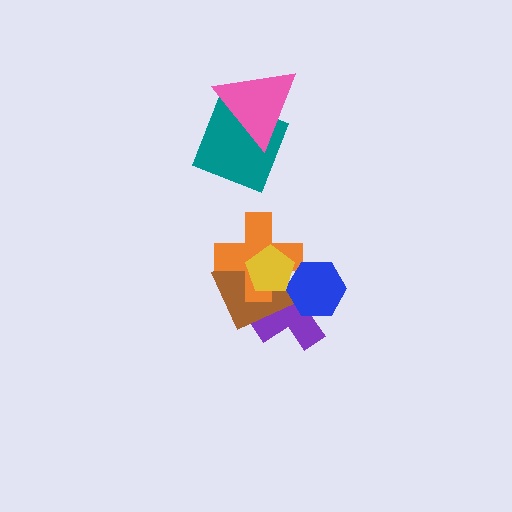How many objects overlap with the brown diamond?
4 objects overlap with the brown diamond.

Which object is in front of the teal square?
The pink triangle is in front of the teal square.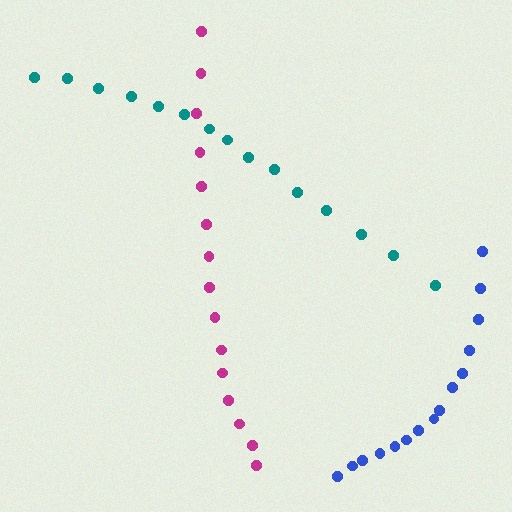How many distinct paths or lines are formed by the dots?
There are 3 distinct paths.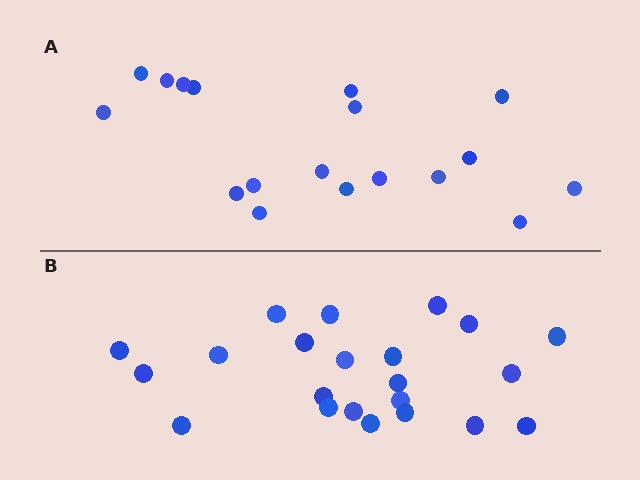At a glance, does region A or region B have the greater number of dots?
Region B (the bottom region) has more dots.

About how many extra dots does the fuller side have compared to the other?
Region B has about 4 more dots than region A.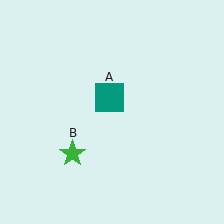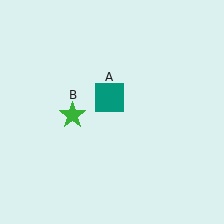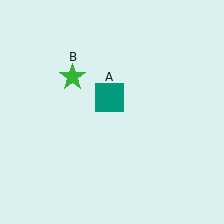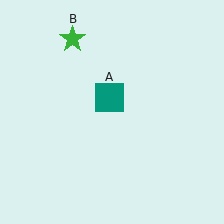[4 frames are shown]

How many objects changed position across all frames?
1 object changed position: green star (object B).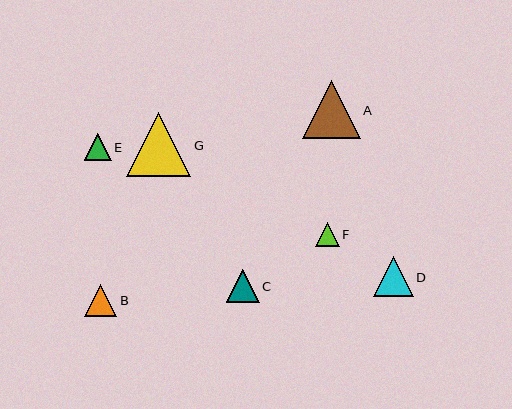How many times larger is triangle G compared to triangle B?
Triangle G is approximately 2.0 times the size of triangle B.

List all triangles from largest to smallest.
From largest to smallest: G, A, D, C, B, E, F.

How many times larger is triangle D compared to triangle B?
Triangle D is approximately 1.2 times the size of triangle B.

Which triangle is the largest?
Triangle G is the largest with a size of approximately 64 pixels.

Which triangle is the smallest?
Triangle F is the smallest with a size of approximately 24 pixels.